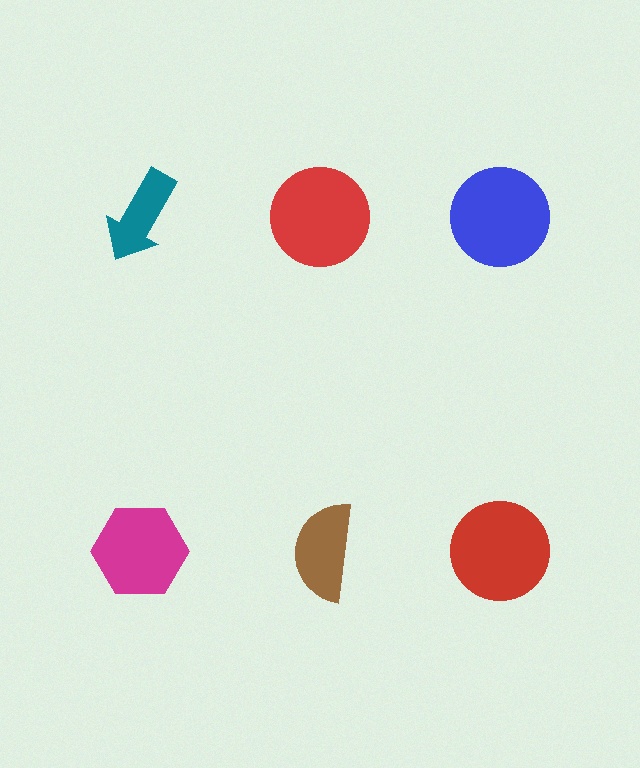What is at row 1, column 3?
A blue circle.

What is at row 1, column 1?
A teal arrow.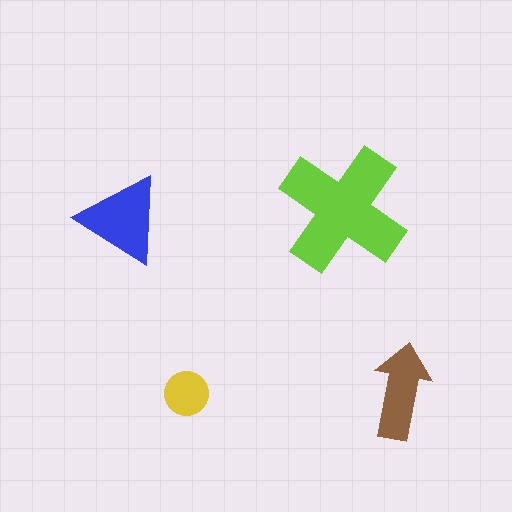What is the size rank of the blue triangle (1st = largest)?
2nd.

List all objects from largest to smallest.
The lime cross, the blue triangle, the brown arrow, the yellow circle.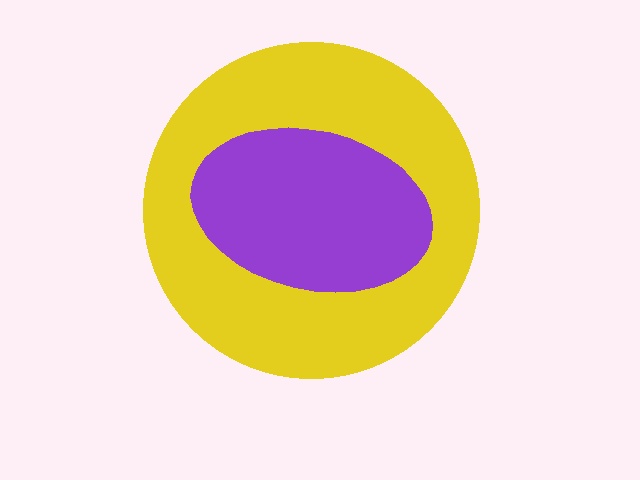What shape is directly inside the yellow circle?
The purple ellipse.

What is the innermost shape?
The purple ellipse.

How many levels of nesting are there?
2.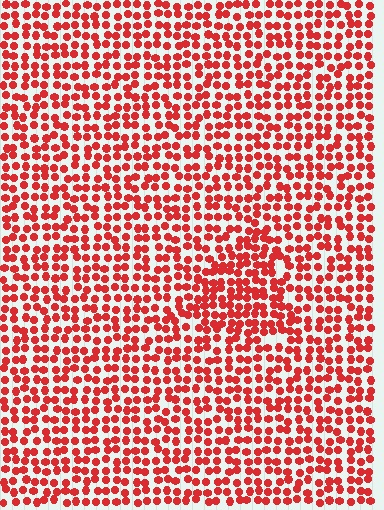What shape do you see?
I see a triangle.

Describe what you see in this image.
The image contains small red elements arranged at two different densities. A triangle-shaped region is visible where the elements are more densely packed than the surrounding area.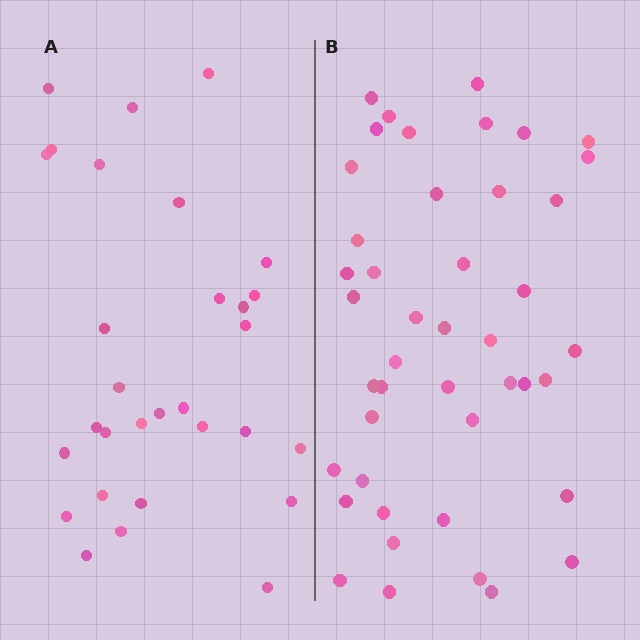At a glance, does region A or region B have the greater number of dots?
Region B (the right region) has more dots.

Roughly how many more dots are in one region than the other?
Region B has approximately 15 more dots than region A.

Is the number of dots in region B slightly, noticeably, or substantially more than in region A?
Region B has substantially more. The ratio is roughly 1.5 to 1.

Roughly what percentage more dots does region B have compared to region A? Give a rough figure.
About 45% more.